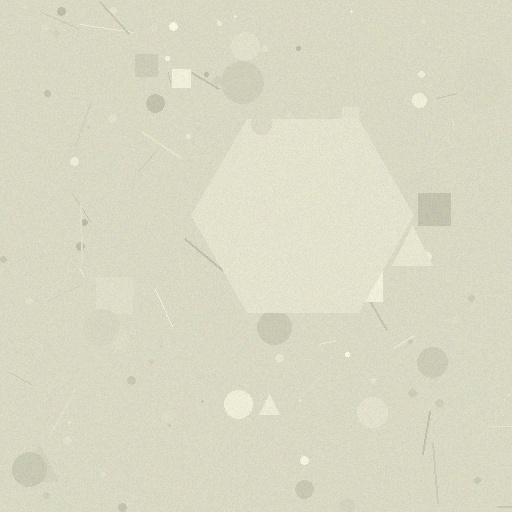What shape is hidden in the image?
A hexagon is hidden in the image.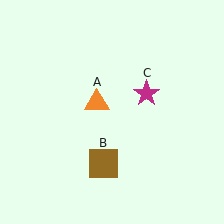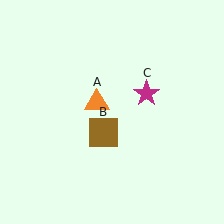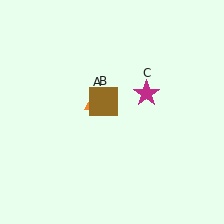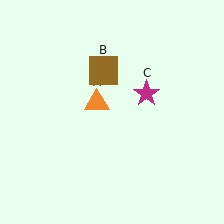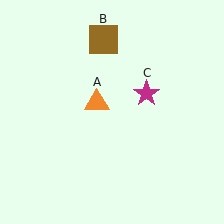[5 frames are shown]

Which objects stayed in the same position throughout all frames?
Orange triangle (object A) and magenta star (object C) remained stationary.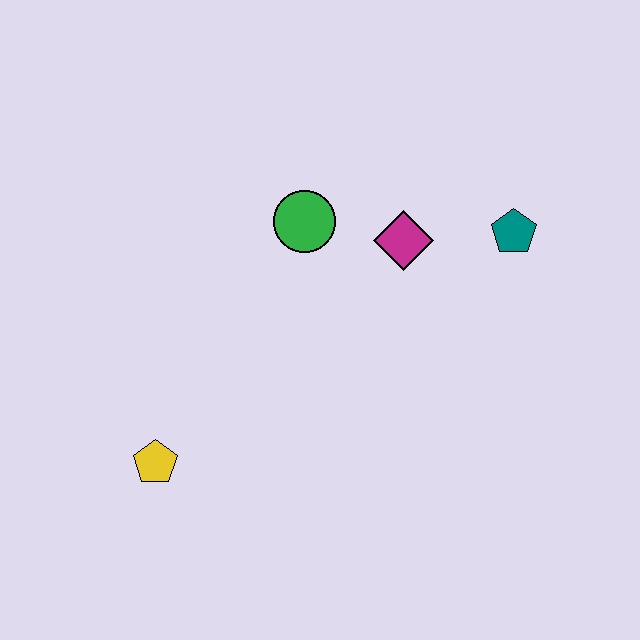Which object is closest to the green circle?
The magenta diamond is closest to the green circle.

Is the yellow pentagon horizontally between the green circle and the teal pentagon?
No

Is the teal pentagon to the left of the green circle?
No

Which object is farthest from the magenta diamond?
The yellow pentagon is farthest from the magenta diamond.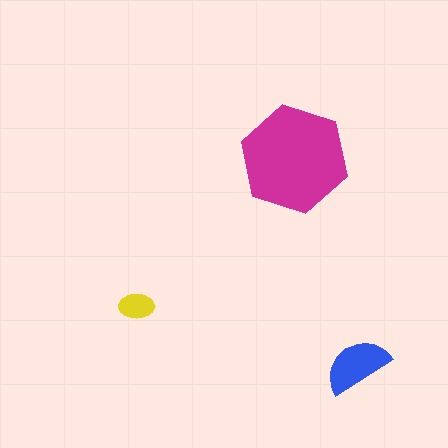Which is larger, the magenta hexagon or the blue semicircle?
The magenta hexagon.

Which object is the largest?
The magenta hexagon.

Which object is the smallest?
The yellow ellipse.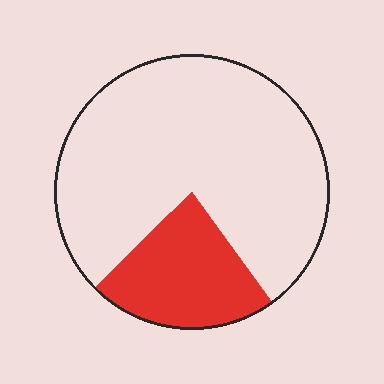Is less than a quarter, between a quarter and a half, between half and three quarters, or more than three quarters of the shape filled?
Less than a quarter.